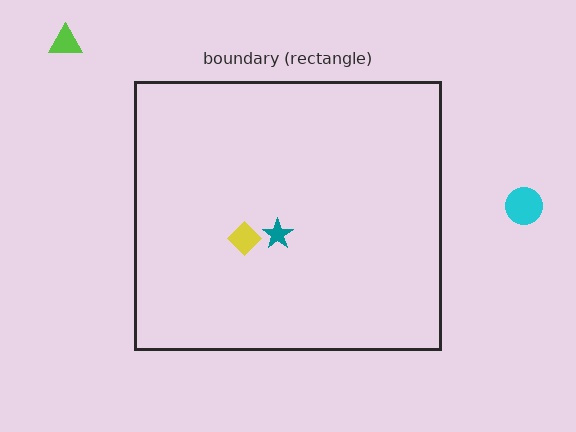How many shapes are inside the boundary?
2 inside, 2 outside.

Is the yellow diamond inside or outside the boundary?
Inside.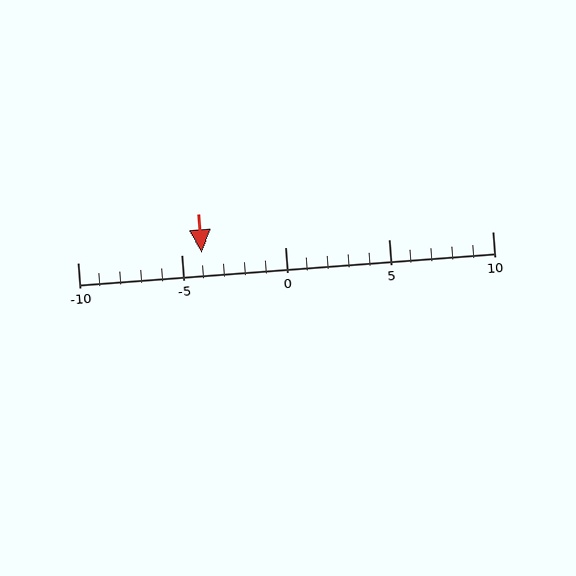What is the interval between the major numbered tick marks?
The major tick marks are spaced 5 units apart.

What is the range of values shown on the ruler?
The ruler shows values from -10 to 10.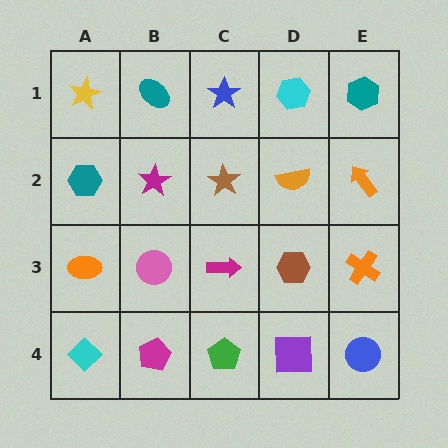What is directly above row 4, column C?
A magenta arrow.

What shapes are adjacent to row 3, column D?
An orange semicircle (row 2, column D), a purple square (row 4, column D), a magenta arrow (row 3, column C), an orange cross (row 3, column E).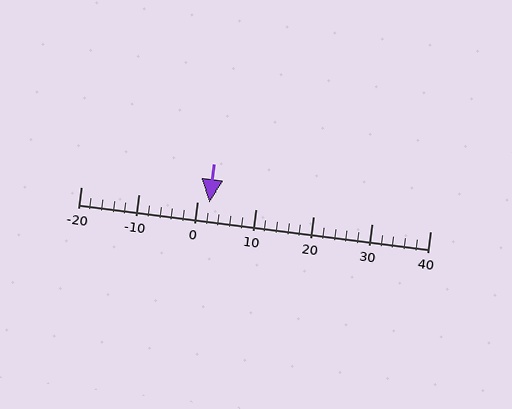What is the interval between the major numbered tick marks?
The major tick marks are spaced 10 units apart.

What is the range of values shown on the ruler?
The ruler shows values from -20 to 40.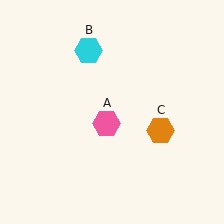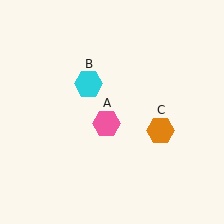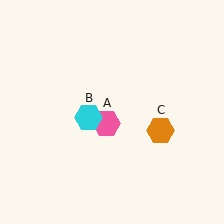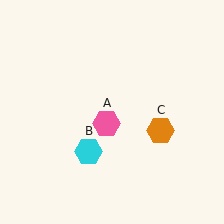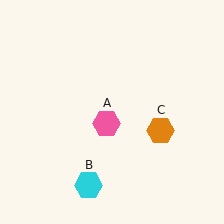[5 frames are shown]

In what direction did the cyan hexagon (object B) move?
The cyan hexagon (object B) moved down.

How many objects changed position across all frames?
1 object changed position: cyan hexagon (object B).